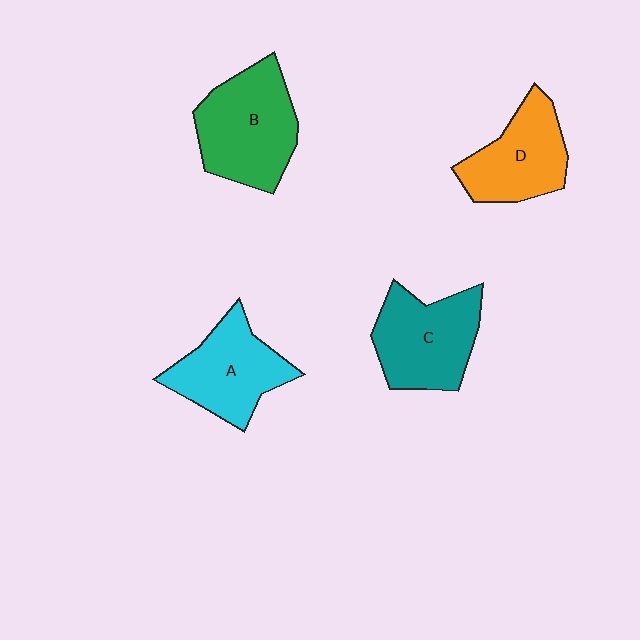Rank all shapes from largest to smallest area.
From largest to smallest: B (green), C (teal), A (cyan), D (orange).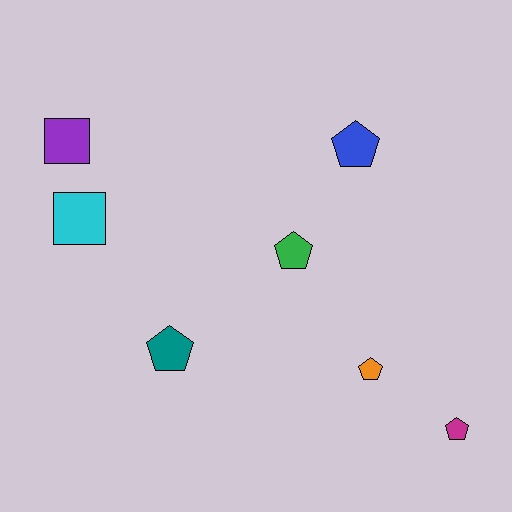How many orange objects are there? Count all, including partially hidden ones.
There is 1 orange object.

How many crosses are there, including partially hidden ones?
There are no crosses.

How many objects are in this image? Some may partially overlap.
There are 7 objects.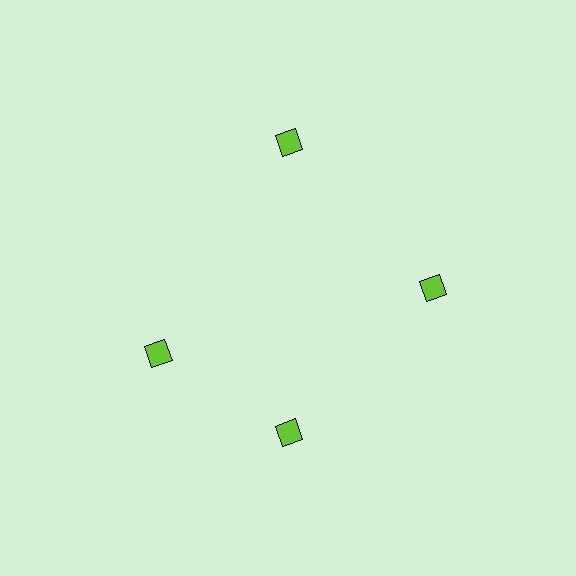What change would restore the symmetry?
The symmetry would be restored by rotating it back into even spacing with its neighbors so that all 4 diamonds sit at equal angles and equal distance from the center.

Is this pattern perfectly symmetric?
No. The 4 lime diamonds are arranged in a ring, but one element near the 9 o'clock position is rotated out of alignment along the ring, breaking the 4-fold rotational symmetry.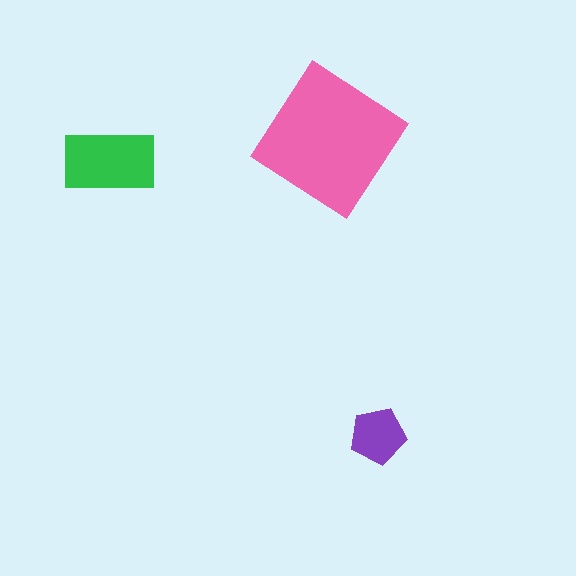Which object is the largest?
The pink diamond.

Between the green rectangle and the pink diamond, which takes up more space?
The pink diamond.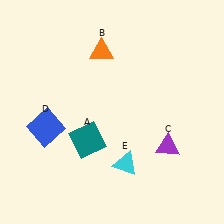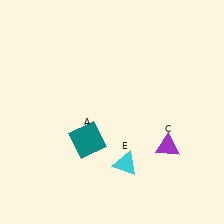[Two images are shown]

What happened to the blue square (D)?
The blue square (D) was removed in Image 2. It was in the bottom-left area of Image 1.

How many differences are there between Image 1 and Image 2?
There are 2 differences between the two images.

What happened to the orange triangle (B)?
The orange triangle (B) was removed in Image 2. It was in the top-left area of Image 1.